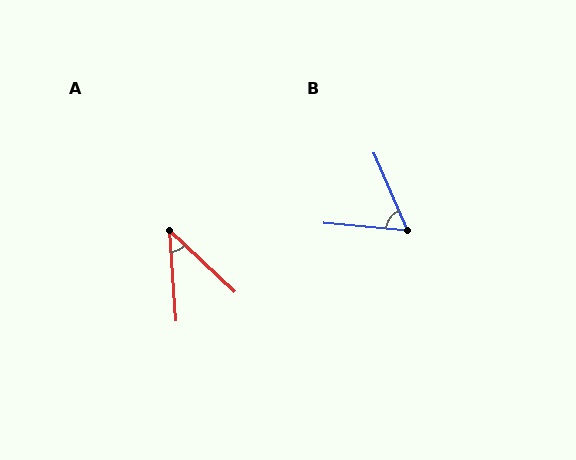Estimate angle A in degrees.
Approximately 43 degrees.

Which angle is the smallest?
A, at approximately 43 degrees.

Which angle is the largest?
B, at approximately 62 degrees.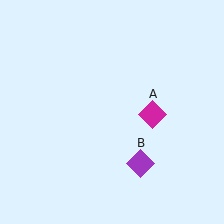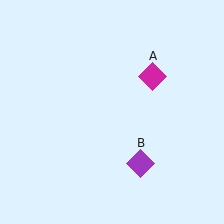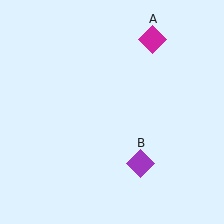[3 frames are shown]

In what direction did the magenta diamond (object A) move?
The magenta diamond (object A) moved up.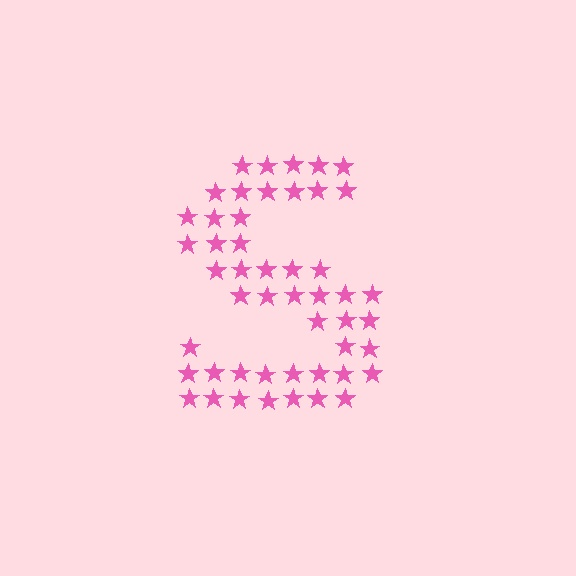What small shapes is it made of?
It is made of small stars.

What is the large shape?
The large shape is the letter S.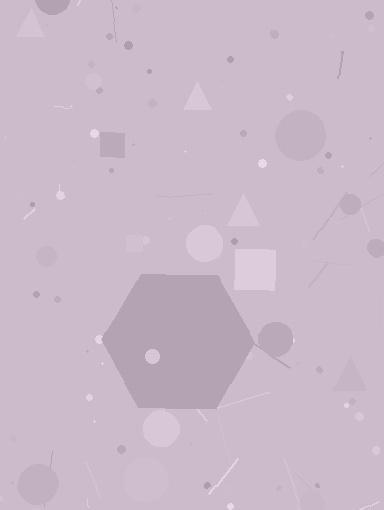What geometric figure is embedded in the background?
A hexagon is embedded in the background.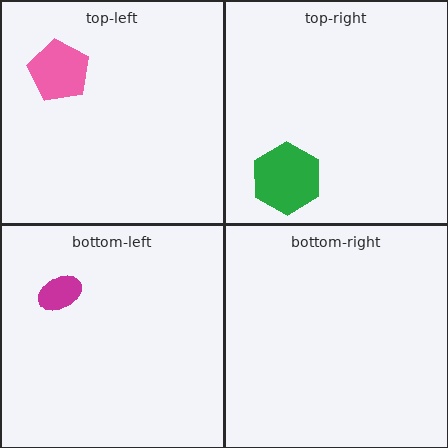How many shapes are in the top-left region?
1.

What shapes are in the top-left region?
The pink pentagon.